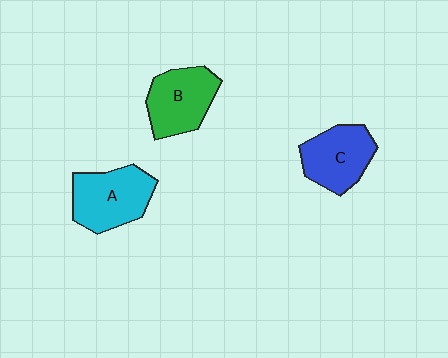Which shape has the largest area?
Shape A (cyan).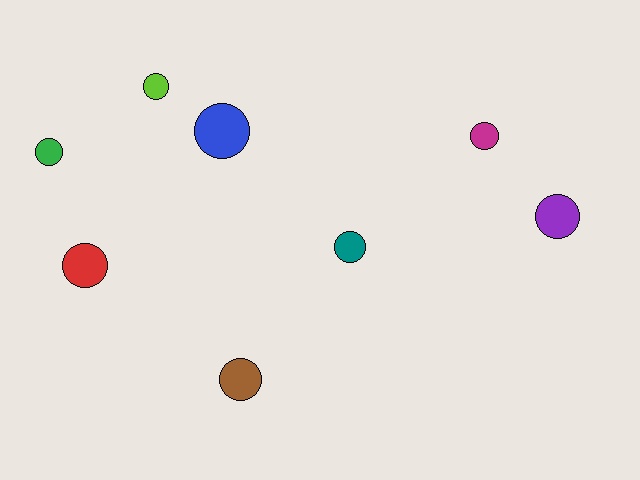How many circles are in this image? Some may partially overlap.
There are 8 circles.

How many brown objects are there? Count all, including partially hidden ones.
There is 1 brown object.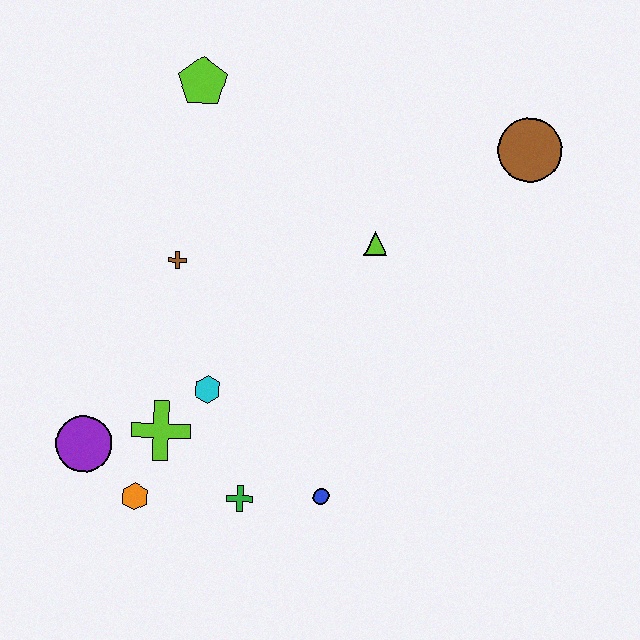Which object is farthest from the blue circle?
The lime pentagon is farthest from the blue circle.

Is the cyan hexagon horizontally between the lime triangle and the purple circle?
Yes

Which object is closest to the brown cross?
The cyan hexagon is closest to the brown cross.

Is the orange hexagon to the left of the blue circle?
Yes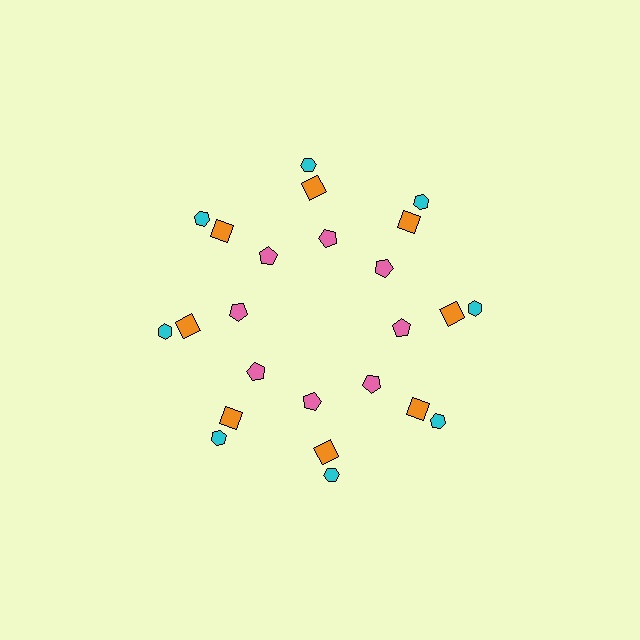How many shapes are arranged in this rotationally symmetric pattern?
There are 24 shapes, arranged in 8 groups of 3.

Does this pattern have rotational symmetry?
Yes, this pattern has 8-fold rotational symmetry. It looks the same after rotating 45 degrees around the center.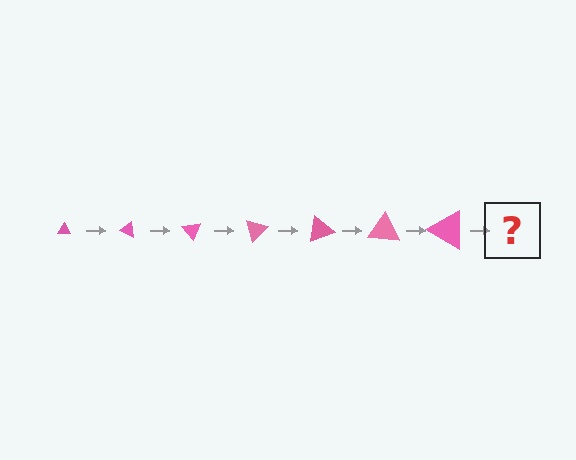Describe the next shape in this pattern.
It should be a triangle, larger than the previous one and rotated 175 degrees from the start.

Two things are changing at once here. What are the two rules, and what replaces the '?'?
The two rules are that the triangle grows larger each step and it rotates 25 degrees each step. The '?' should be a triangle, larger than the previous one and rotated 175 degrees from the start.